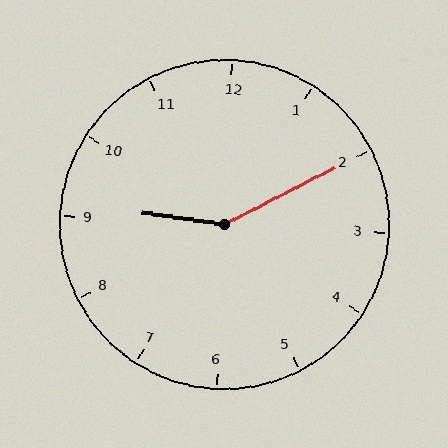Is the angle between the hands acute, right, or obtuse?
It is obtuse.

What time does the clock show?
9:10.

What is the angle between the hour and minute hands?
Approximately 145 degrees.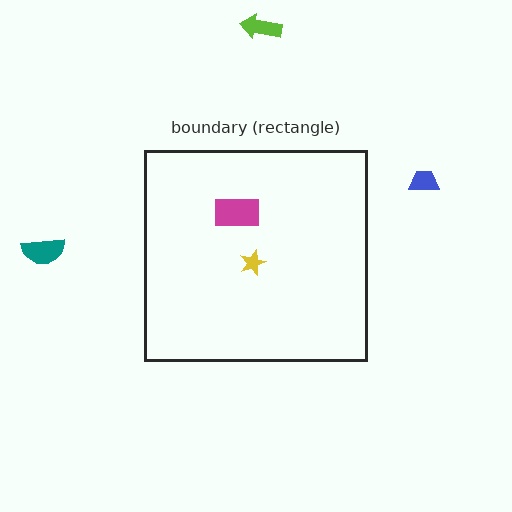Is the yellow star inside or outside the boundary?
Inside.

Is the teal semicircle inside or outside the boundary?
Outside.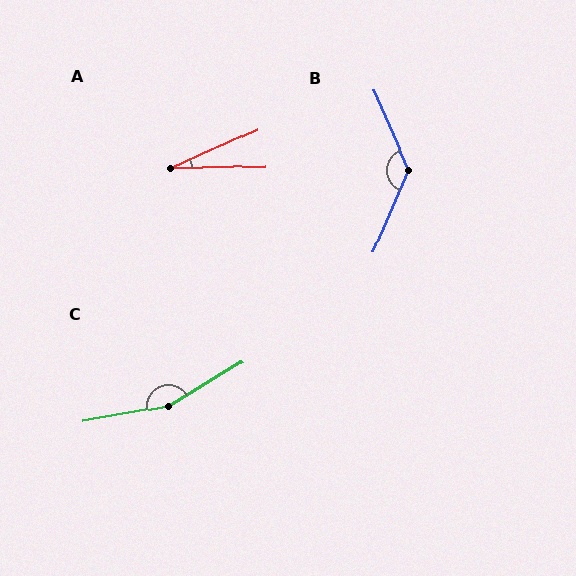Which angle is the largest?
C, at approximately 159 degrees.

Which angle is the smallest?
A, at approximately 23 degrees.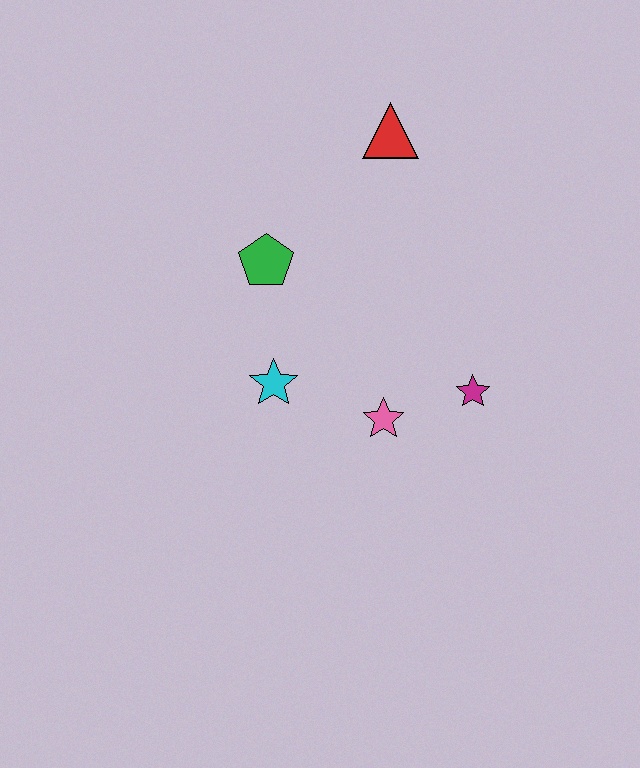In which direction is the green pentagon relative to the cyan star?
The green pentagon is above the cyan star.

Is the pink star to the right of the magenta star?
No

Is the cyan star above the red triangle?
No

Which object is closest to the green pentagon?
The cyan star is closest to the green pentagon.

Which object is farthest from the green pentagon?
The magenta star is farthest from the green pentagon.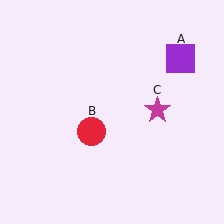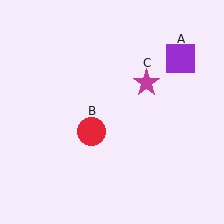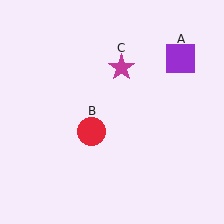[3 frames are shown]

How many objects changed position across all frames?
1 object changed position: magenta star (object C).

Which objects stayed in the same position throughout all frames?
Purple square (object A) and red circle (object B) remained stationary.